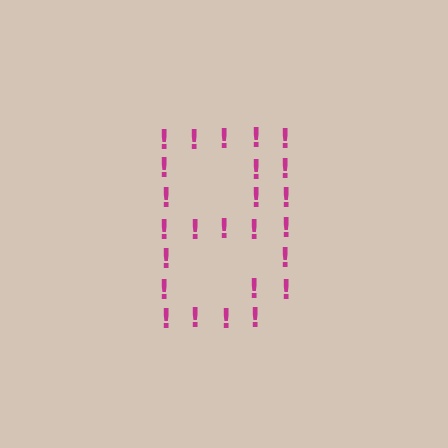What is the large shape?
The large shape is the letter B.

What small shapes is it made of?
It is made of small exclamation marks.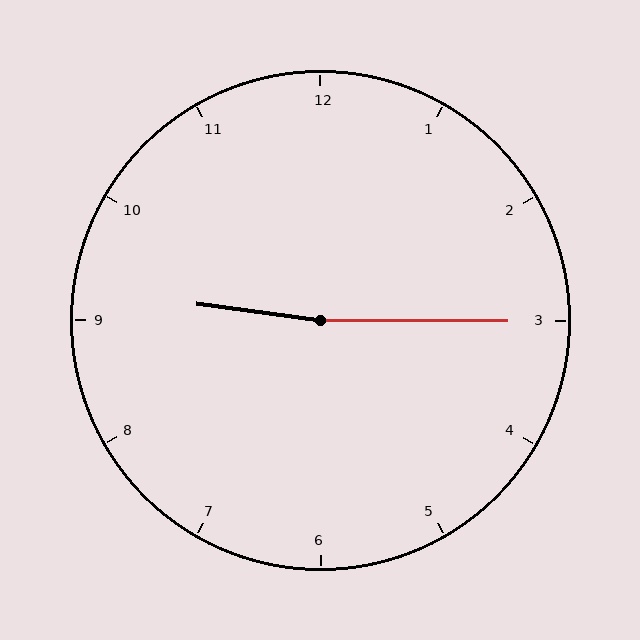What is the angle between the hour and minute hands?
Approximately 172 degrees.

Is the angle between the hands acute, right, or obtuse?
It is obtuse.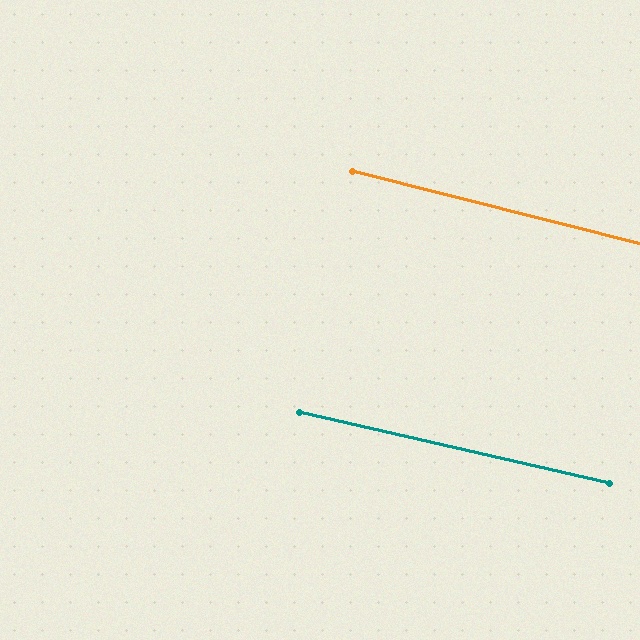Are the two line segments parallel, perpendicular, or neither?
Parallel — their directions differ by only 1.0°.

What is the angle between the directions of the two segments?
Approximately 1 degree.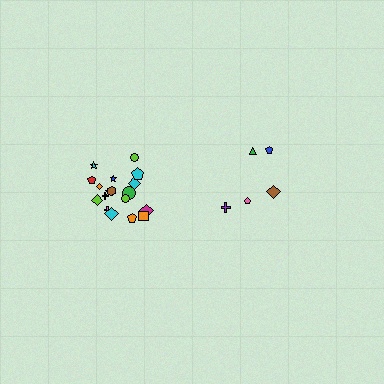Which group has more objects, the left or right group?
The left group.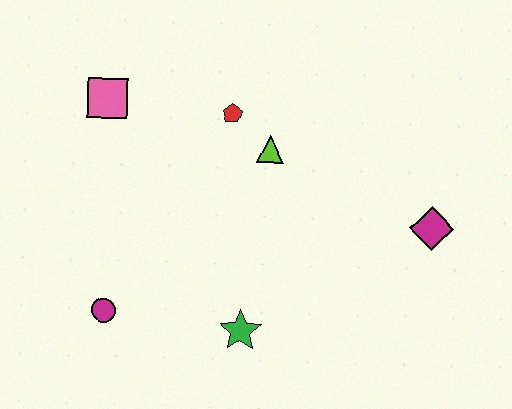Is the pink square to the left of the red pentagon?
Yes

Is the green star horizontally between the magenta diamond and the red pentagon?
Yes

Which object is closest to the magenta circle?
The green star is closest to the magenta circle.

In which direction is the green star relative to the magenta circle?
The green star is to the right of the magenta circle.